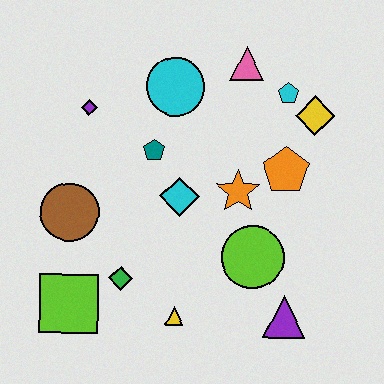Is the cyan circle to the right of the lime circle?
No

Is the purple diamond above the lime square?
Yes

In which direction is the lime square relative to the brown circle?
The lime square is below the brown circle.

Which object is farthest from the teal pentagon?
The purple triangle is farthest from the teal pentagon.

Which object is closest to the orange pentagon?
The orange star is closest to the orange pentagon.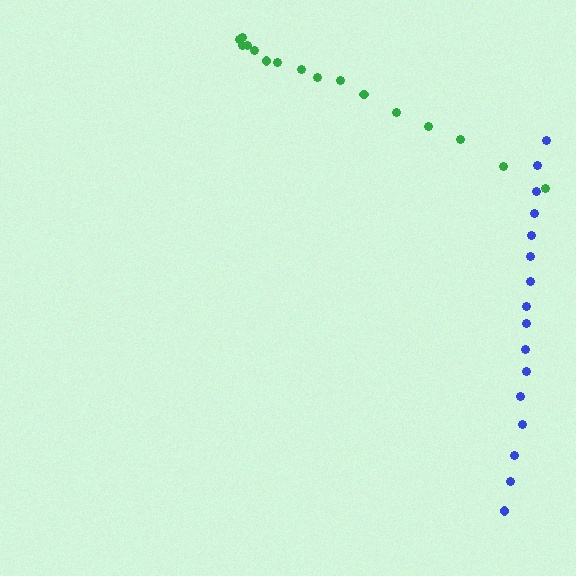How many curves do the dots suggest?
There are 2 distinct paths.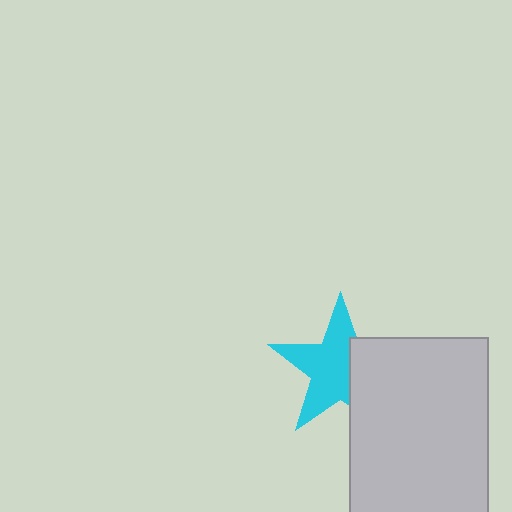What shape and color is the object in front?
The object in front is a light gray rectangle.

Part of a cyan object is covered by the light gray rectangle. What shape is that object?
It is a star.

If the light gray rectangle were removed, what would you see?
You would see the complete cyan star.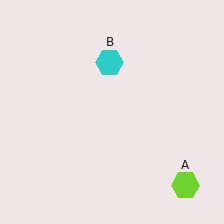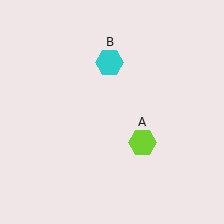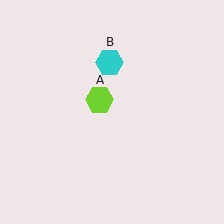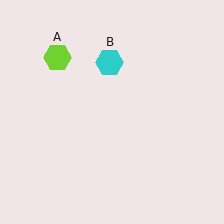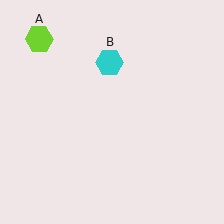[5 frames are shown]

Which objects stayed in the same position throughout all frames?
Cyan hexagon (object B) remained stationary.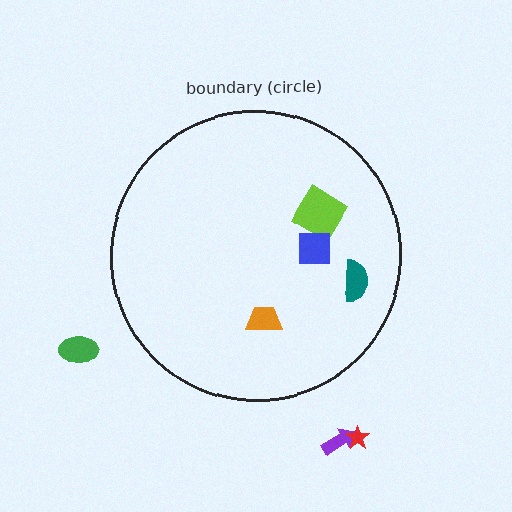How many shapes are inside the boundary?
4 inside, 3 outside.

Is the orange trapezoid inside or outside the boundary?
Inside.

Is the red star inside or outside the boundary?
Outside.